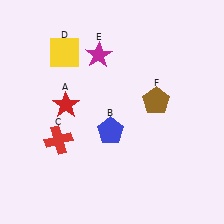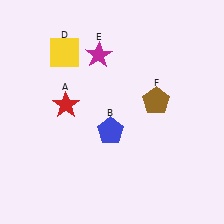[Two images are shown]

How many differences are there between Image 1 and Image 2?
There is 1 difference between the two images.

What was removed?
The red cross (C) was removed in Image 2.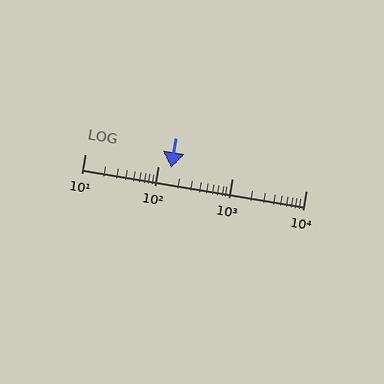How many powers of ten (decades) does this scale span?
The scale spans 3 decades, from 10 to 10000.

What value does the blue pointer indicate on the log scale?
The pointer indicates approximately 150.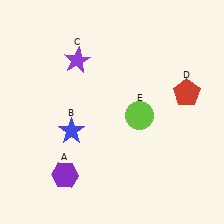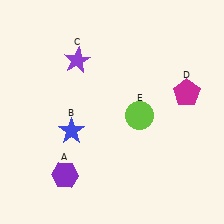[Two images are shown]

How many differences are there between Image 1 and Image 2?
There is 1 difference between the two images.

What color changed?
The pentagon (D) changed from red in Image 1 to magenta in Image 2.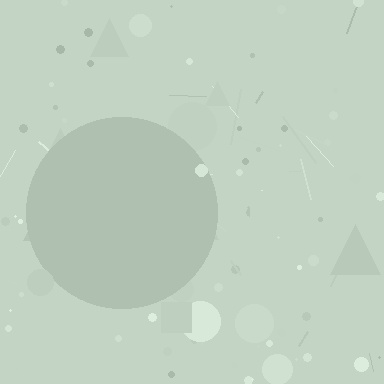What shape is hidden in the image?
A circle is hidden in the image.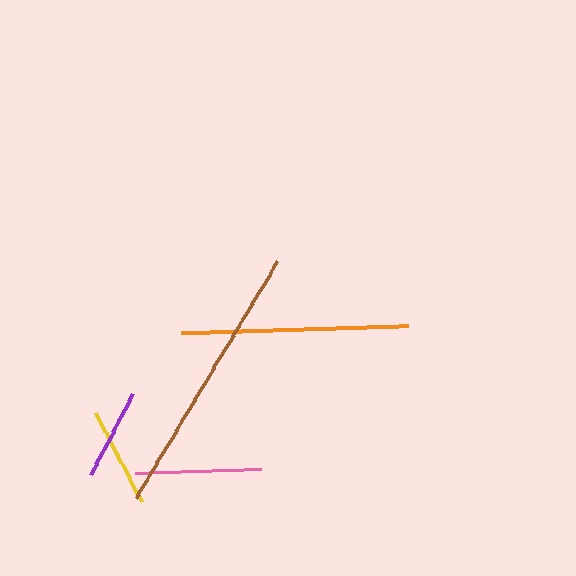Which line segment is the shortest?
The purple line is the shortest at approximately 92 pixels.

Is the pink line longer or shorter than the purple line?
The pink line is longer than the purple line.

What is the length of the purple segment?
The purple segment is approximately 92 pixels long.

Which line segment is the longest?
The brown line is the longest at approximately 276 pixels.